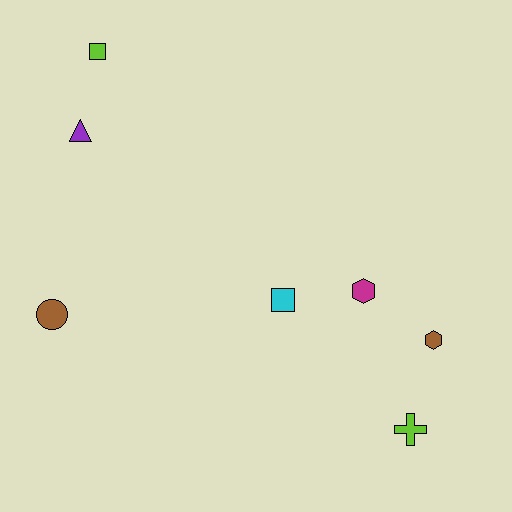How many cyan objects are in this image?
There is 1 cyan object.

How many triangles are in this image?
There is 1 triangle.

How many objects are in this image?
There are 7 objects.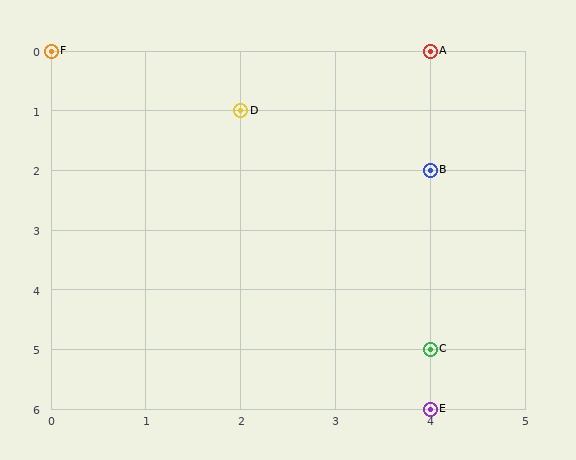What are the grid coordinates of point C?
Point C is at grid coordinates (4, 5).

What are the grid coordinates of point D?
Point D is at grid coordinates (2, 1).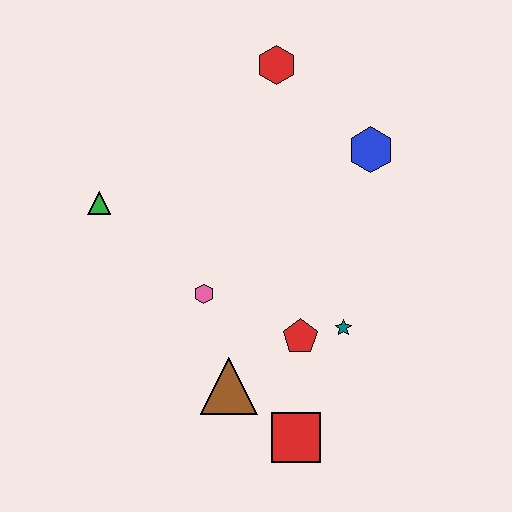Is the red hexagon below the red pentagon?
No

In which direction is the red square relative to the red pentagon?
The red square is below the red pentagon.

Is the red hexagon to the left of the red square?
Yes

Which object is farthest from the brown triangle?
The red hexagon is farthest from the brown triangle.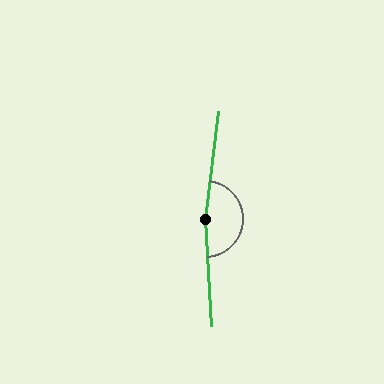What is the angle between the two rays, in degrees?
Approximately 169 degrees.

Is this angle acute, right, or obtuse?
It is obtuse.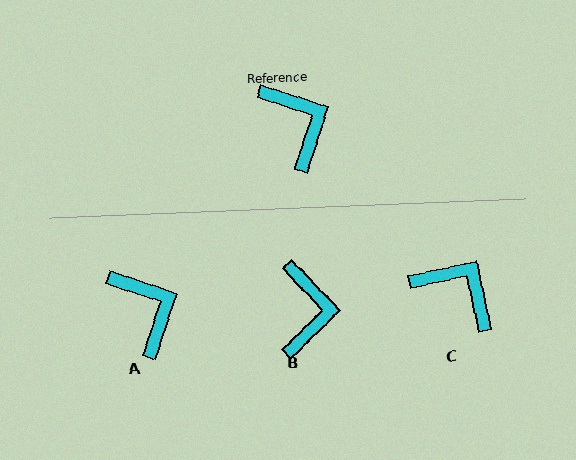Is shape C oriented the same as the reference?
No, it is off by about 30 degrees.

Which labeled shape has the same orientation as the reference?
A.